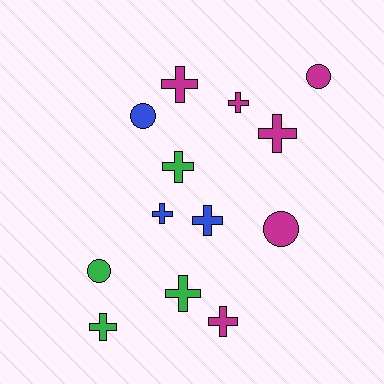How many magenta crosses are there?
There are 4 magenta crosses.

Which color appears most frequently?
Magenta, with 6 objects.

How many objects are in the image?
There are 13 objects.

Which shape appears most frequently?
Cross, with 9 objects.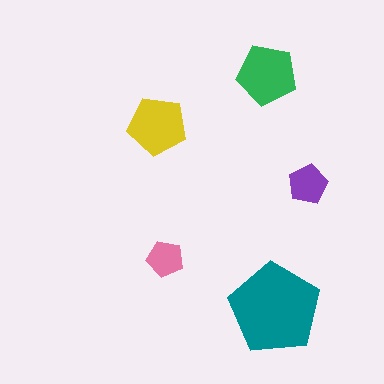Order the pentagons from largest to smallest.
the teal one, the green one, the yellow one, the purple one, the pink one.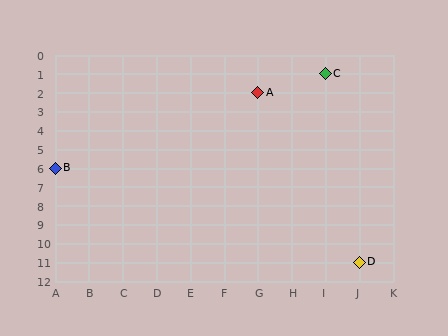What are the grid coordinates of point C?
Point C is at grid coordinates (I, 1).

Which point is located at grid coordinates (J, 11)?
Point D is at (J, 11).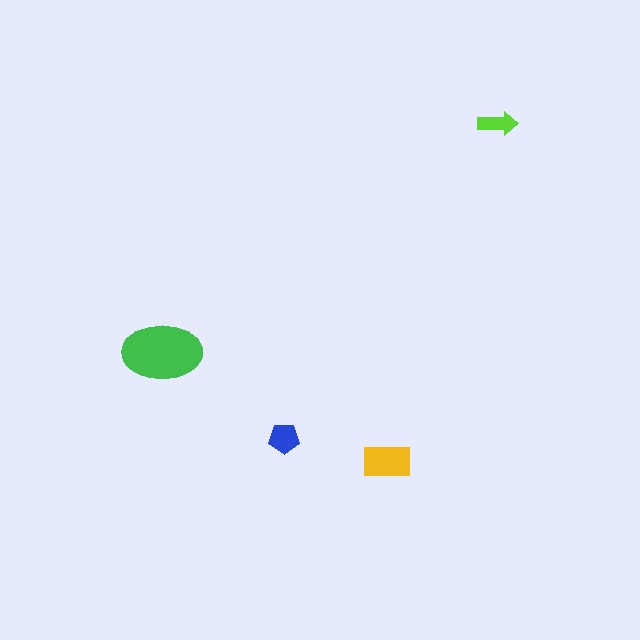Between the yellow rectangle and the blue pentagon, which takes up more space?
The yellow rectangle.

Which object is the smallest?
The lime arrow.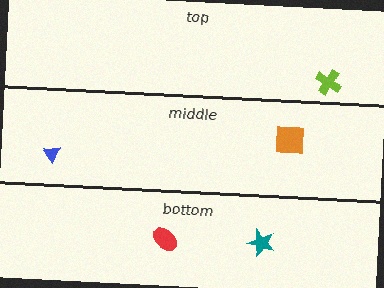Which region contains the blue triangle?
The middle region.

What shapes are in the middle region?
The blue triangle, the orange square.